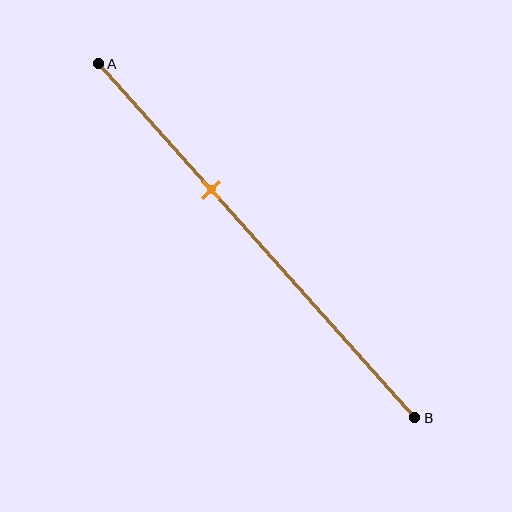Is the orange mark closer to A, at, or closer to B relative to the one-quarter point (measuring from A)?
The orange mark is closer to point B than the one-quarter point of segment AB.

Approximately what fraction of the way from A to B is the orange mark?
The orange mark is approximately 35% of the way from A to B.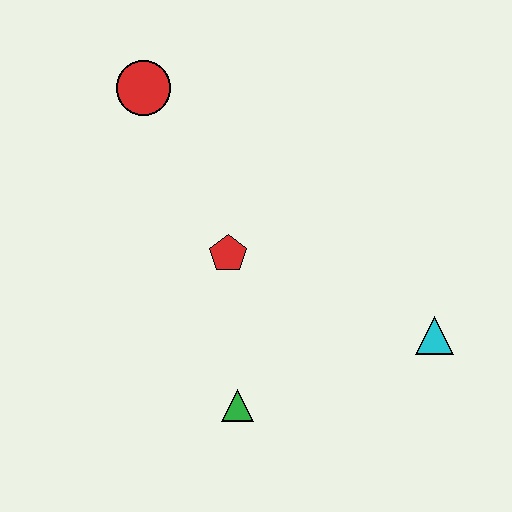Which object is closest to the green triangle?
The red pentagon is closest to the green triangle.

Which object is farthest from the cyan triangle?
The red circle is farthest from the cyan triangle.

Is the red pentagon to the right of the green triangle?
No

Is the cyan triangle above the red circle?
No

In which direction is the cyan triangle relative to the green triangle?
The cyan triangle is to the right of the green triangle.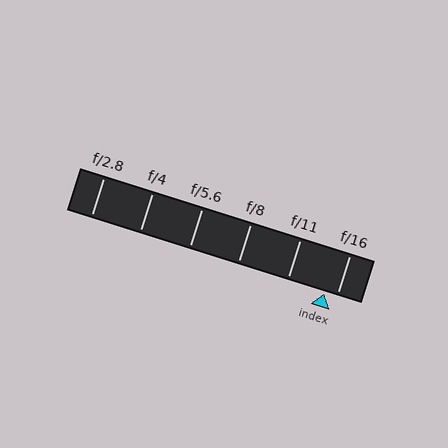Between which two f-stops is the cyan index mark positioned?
The index mark is between f/11 and f/16.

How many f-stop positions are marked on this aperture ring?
There are 6 f-stop positions marked.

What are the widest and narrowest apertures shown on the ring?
The widest aperture shown is f/2.8 and the narrowest is f/16.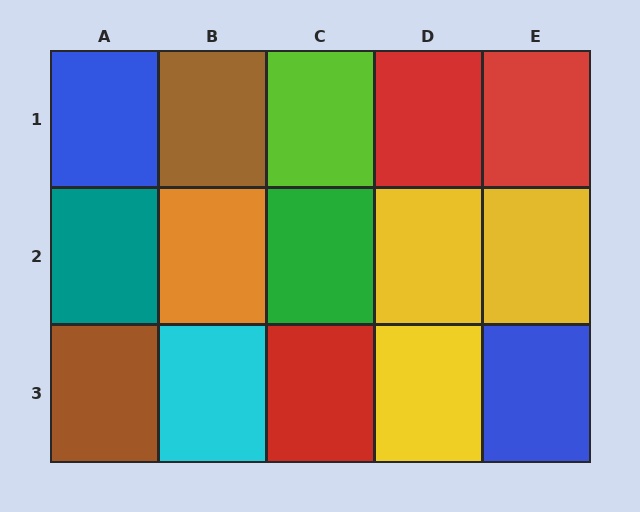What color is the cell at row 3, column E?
Blue.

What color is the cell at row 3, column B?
Cyan.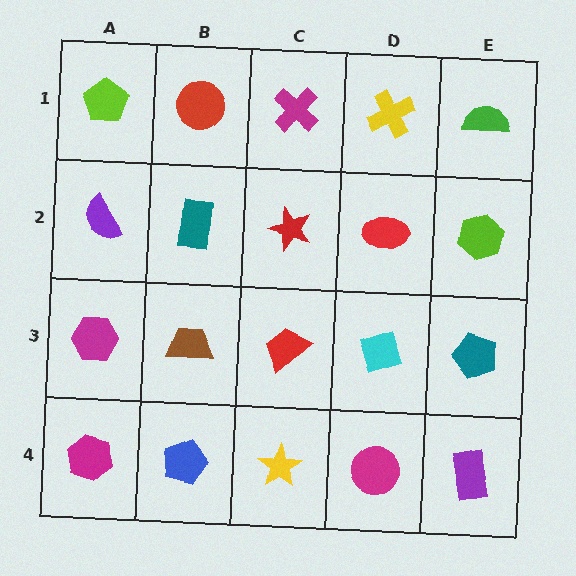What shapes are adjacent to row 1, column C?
A red star (row 2, column C), a red circle (row 1, column B), a yellow cross (row 1, column D).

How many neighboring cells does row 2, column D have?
4.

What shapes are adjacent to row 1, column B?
A teal rectangle (row 2, column B), a lime pentagon (row 1, column A), a magenta cross (row 1, column C).